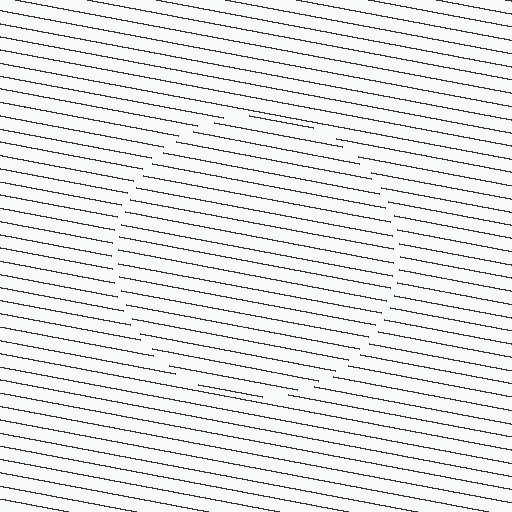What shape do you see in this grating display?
An illusory circle. The interior of the shape contains the same grating, shifted by half a period — the contour is defined by the phase discontinuity where line-ends from the inner and outer gratings abut.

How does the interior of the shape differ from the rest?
The interior of the shape contains the same grating, shifted by half a period — the contour is defined by the phase discontinuity where line-ends from the inner and outer gratings abut.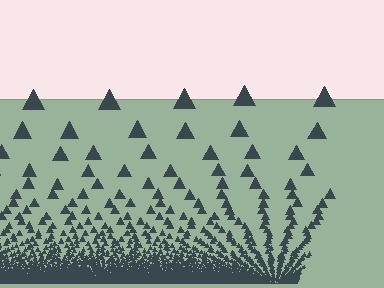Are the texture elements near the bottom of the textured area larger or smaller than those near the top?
Smaller. The gradient is inverted — elements near the bottom are smaller and denser.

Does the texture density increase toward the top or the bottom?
Density increases toward the bottom.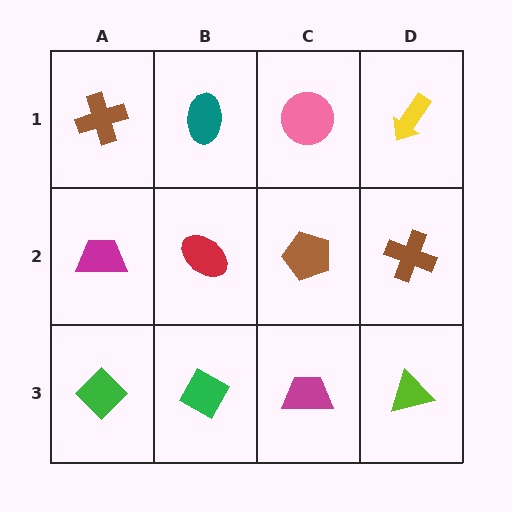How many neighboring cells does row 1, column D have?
2.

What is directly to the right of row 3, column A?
A green diamond.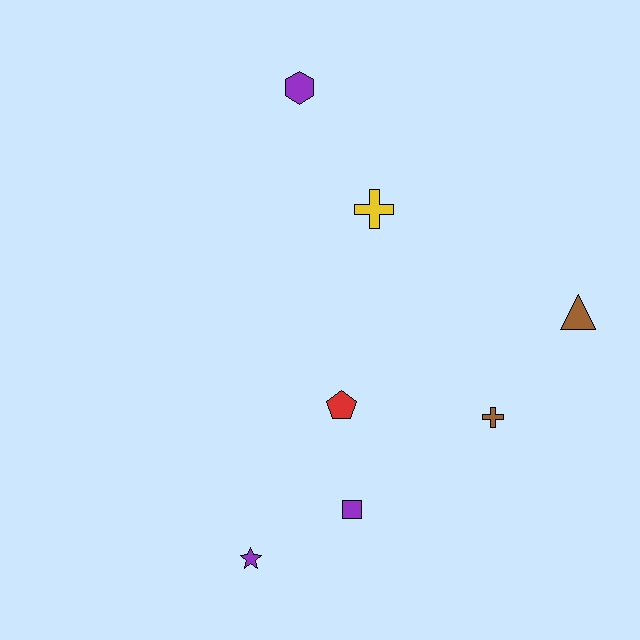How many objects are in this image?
There are 7 objects.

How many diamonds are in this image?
There are no diamonds.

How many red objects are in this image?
There is 1 red object.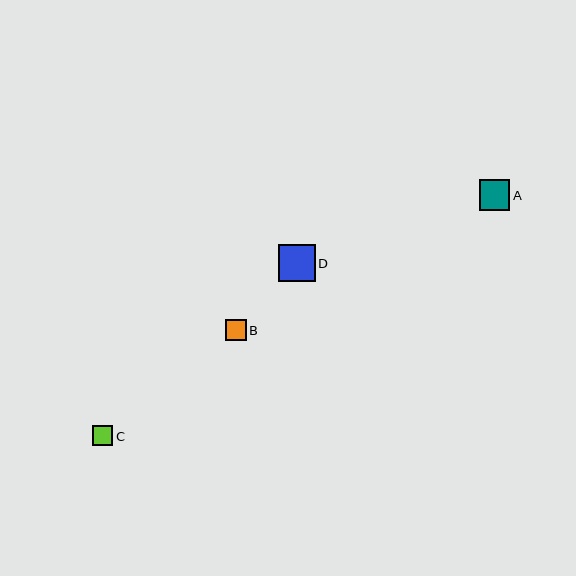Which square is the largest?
Square D is the largest with a size of approximately 37 pixels.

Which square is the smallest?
Square C is the smallest with a size of approximately 20 pixels.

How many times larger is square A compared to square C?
Square A is approximately 1.5 times the size of square C.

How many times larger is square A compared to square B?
Square A is approximately 1.5 times the size of square B.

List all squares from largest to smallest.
From largest to smallest: D, A, B, C.